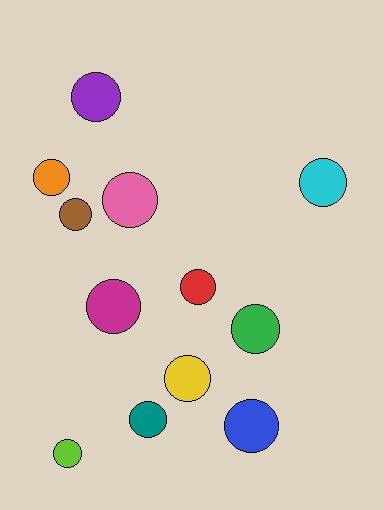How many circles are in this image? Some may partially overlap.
There are 12 circles.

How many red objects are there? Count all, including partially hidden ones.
There is 1 red object.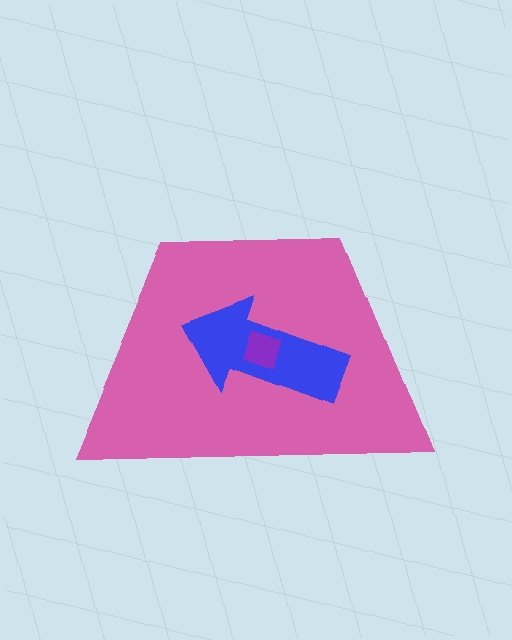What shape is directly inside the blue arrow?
The purple square.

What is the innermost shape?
The purple square.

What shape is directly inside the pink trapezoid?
The blue arrow.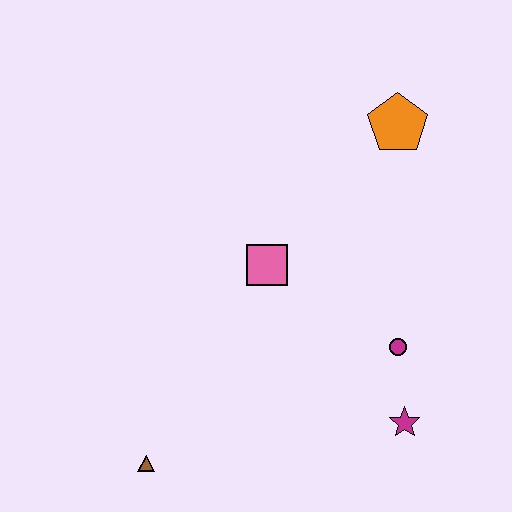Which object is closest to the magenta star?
The magenta circle is closest to the magenta star.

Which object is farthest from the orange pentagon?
The brown triangle is farthest from the orange pentagon.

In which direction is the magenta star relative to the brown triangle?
The magenta star is to the right of the brown triangle.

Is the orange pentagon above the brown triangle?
Yes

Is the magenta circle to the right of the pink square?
Yes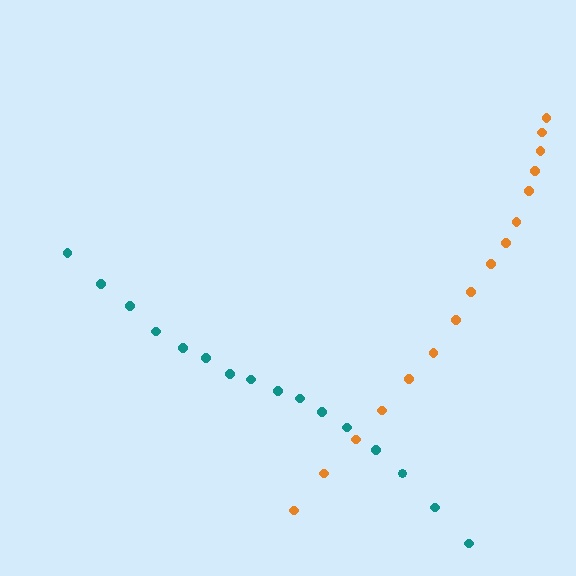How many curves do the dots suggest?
There are 2 distinct paths.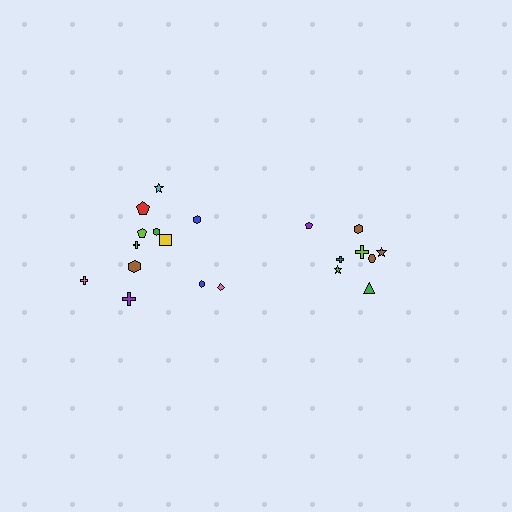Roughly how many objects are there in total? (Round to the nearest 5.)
Roughly 20 objects in total.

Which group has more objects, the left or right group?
The left group.